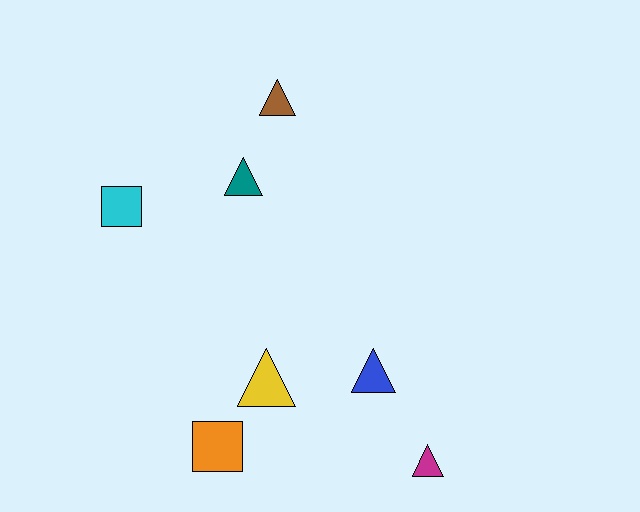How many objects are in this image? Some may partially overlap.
There are 7 objects.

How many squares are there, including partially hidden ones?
There are 2 squares.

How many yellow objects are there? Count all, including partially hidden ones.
There is 1 yellow object.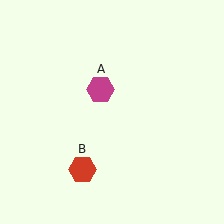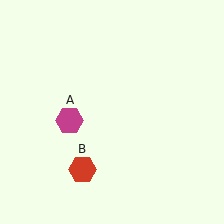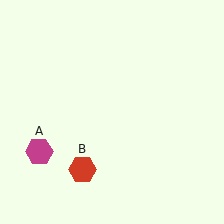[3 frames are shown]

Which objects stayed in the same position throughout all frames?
Red hexagon (object B) remained stationary.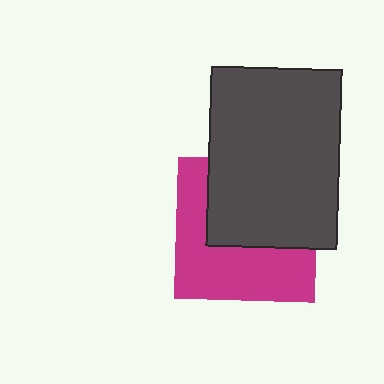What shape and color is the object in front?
The object in front is a dark gray rectangle.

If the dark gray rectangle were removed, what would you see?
You would see the complete magenta square.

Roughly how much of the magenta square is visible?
About half of it is visible (roughly 51%).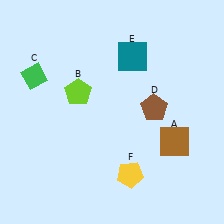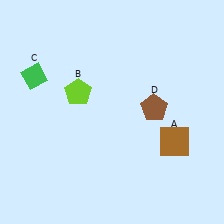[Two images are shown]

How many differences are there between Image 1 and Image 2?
There are 2 differences between the two images.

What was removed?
The yellow pentagon (F), the teal square (E) were removed in Image 2.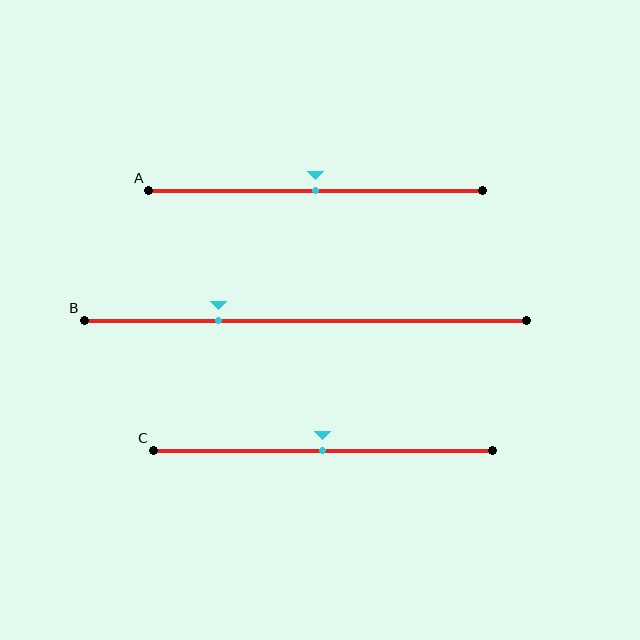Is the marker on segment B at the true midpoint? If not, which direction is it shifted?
No, the marker on segment B is shifted to the left by about 20% of the segment length.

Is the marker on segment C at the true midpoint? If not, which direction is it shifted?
Yes, the marker on segment C is at the true midpoint.